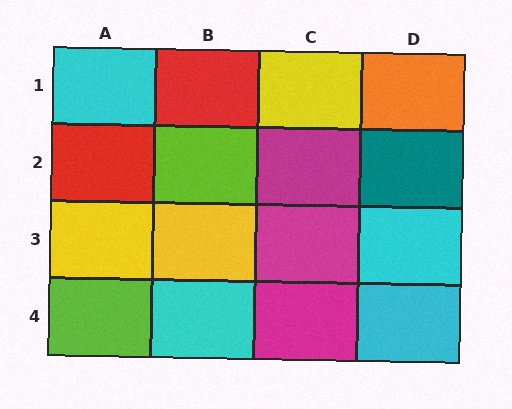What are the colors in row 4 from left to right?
Lime, cyan, magenta, cyan.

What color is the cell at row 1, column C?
Yellow.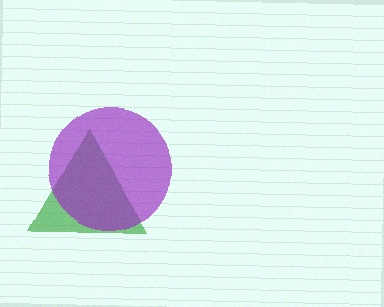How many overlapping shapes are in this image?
There are 2 overlapping shapes in the image.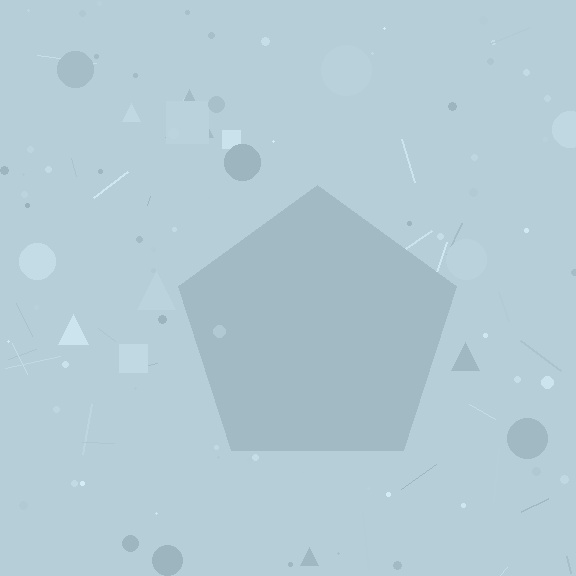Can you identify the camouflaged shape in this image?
The camouflaged shape is a pentagon.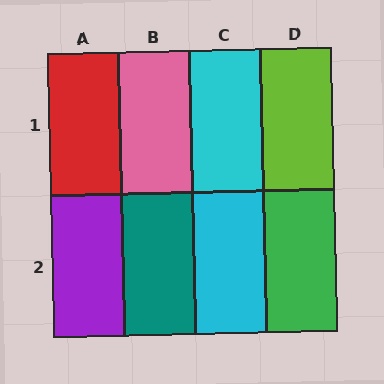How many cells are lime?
1 cell is lime.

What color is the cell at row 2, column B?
Teal.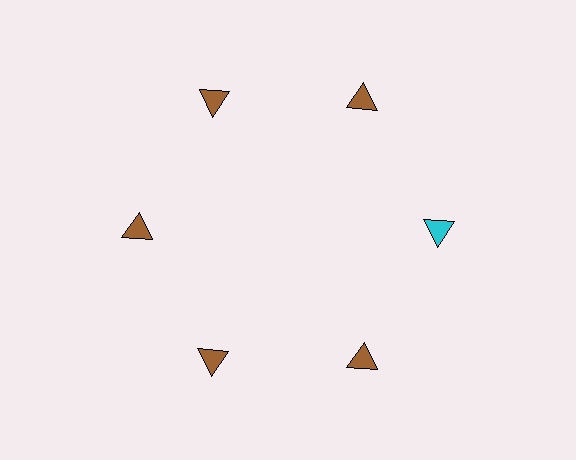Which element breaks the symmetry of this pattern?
The cyan triangle at roughly the 3 o'clock position breaks the symmetry. All other shapes are brown triangles.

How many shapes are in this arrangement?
There are 6 shapes arranged in a ring pattern.